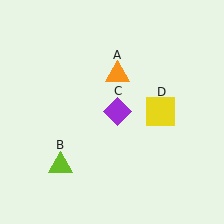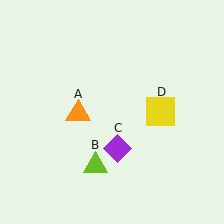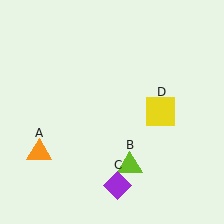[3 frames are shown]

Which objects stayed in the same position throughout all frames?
Yellow square (object D) remained stationary.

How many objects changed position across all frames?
3 objects changed position: orange triangle (object A), lime triangle (object B), purple diamond (object C).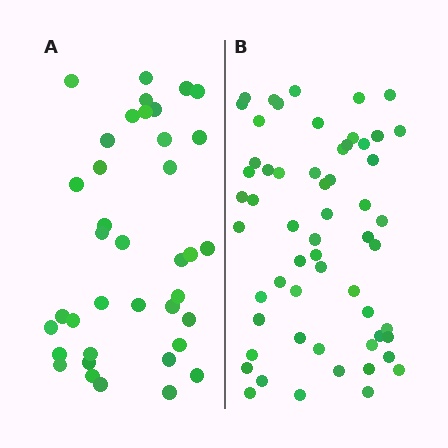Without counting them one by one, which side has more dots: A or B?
Region B (the right region) has more dots.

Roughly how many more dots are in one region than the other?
Region B has approximately 20 more dots than region A.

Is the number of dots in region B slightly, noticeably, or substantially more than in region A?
Region B has substantially more. The ratio is roughly 1.5 to 1.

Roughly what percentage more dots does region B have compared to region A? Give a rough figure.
About 55% more.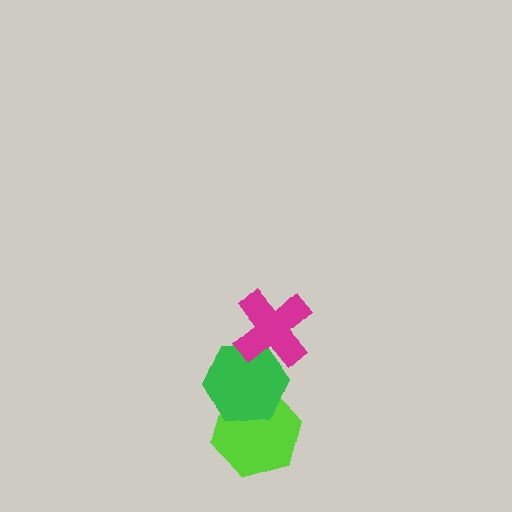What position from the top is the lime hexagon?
The lime hexagon is 3rd from the top.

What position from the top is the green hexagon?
The green hexagon is 2nd from the top.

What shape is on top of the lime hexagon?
The green hexagon is on top of the lime hexagon.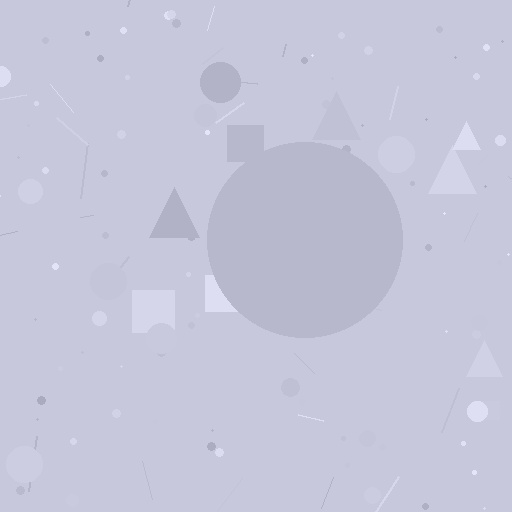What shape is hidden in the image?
A circle is hidden in the image.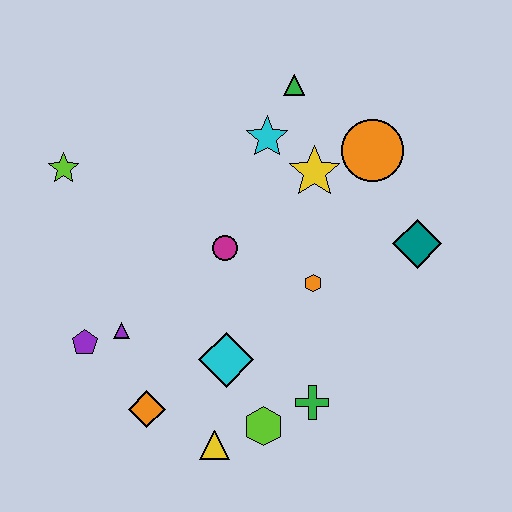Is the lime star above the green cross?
Yes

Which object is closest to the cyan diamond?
The lime hexagon is closest to the cyan diamond.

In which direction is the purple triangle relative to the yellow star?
The purple triangle is to the left of the yellow star.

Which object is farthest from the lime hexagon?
The green triangle is farthest from the lime hexagon.